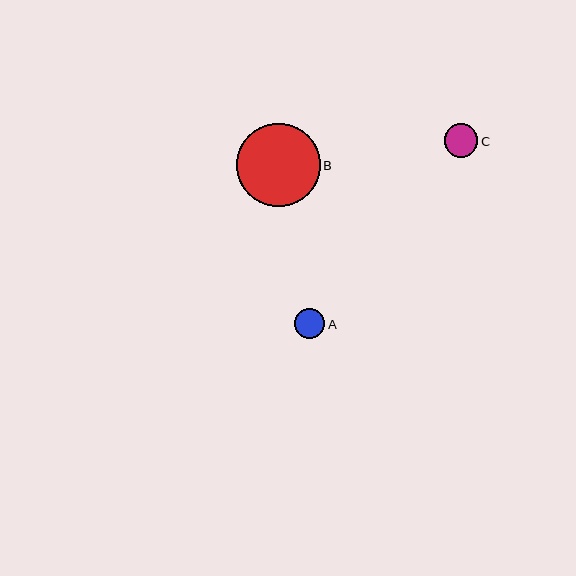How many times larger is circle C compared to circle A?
Circle C is approximately 1.1 times the size of circle A.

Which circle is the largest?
Circle B is the largest with a size of approximately 83 pixels.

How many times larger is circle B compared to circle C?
Circle B is approximately 2.5 times the size of circle C.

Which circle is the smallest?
Circle A is the smallest with a size of approximately 30 pixels.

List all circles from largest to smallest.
From largest to smallest: B, C, A.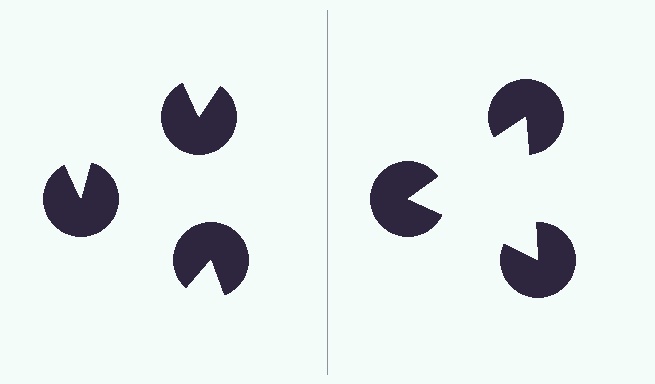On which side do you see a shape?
An illusory triangle appears on the right side. On the left side the wedge cuts are rotated, so no coherent shape forms.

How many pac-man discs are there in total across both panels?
6 — 3 on each side.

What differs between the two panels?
The pac-man discs are positioned identically on both sides; only the wedge orientations differ. On the right they align to a triangle; on the left they are misaligned.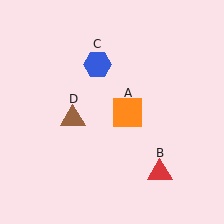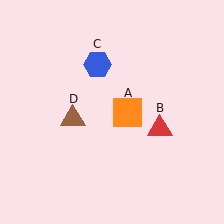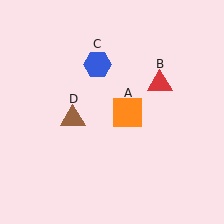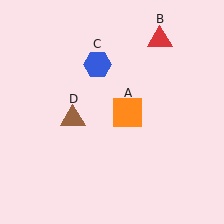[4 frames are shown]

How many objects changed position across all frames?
1 object changed position: red triangle (object B).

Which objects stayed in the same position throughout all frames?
Orange square (object A) and blue hexagon (object C) and brown triangle (object D) remained stationary.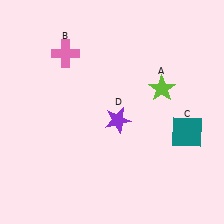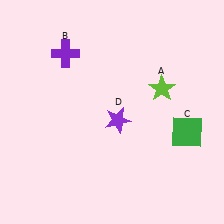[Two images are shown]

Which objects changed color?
B changed from pink to purple. C changed from teal to green.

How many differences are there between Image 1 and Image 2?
There are 2 differences between the two images.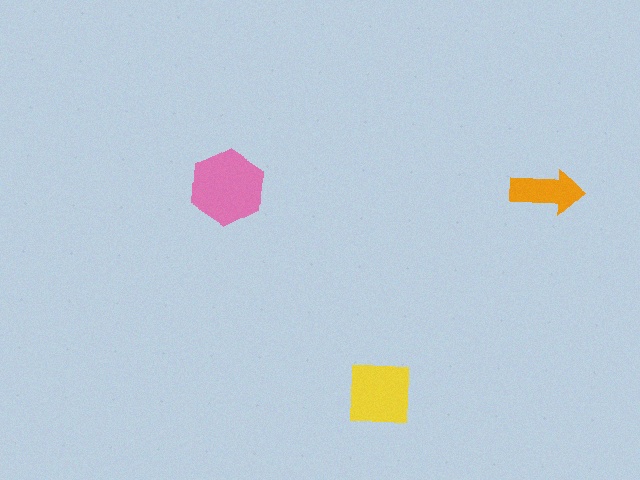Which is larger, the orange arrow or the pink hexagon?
The pink hexagon.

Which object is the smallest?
The orange arrow.